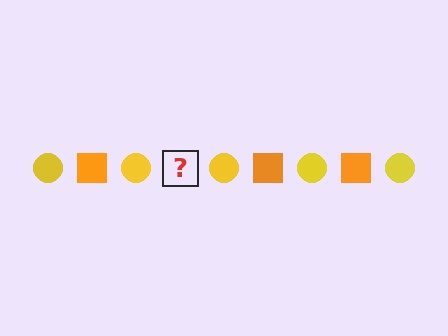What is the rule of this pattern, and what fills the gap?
The rule is that the pattern alternates between yellow circle and orange square. The gap should be filled with an orange square.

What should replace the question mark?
The question mark should be replaced with an orange square.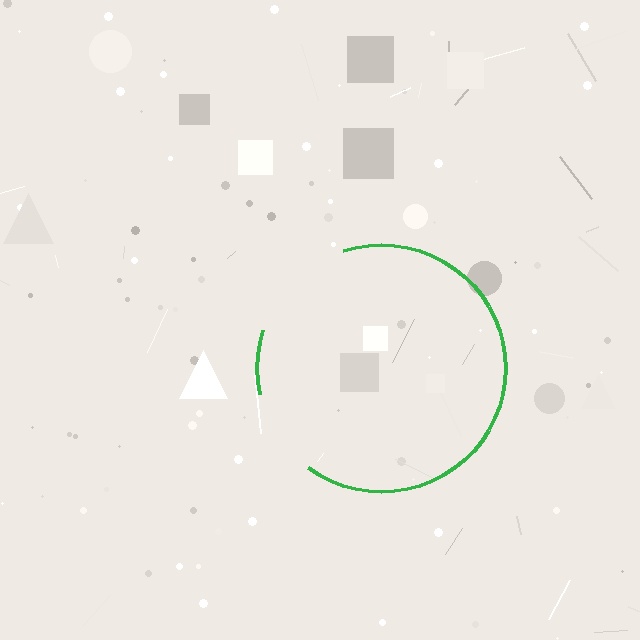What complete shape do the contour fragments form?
The contour fragments form a circle.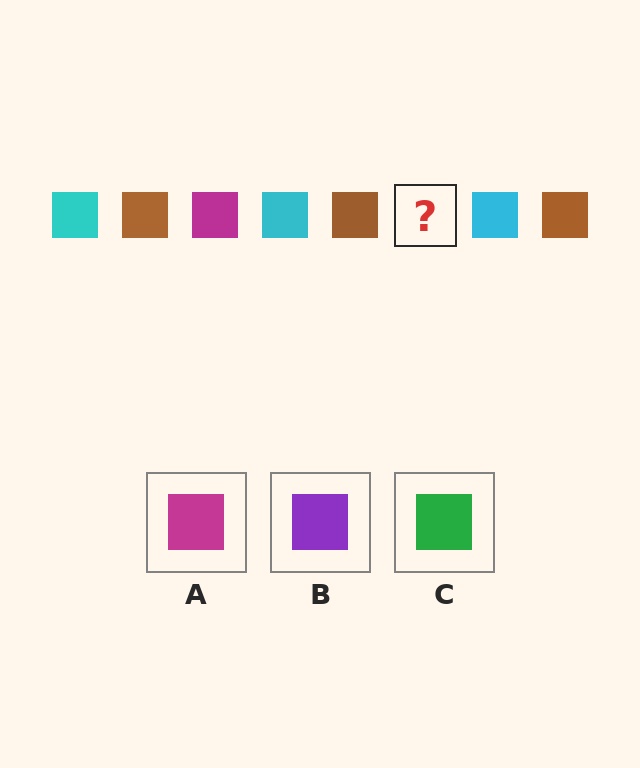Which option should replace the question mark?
Option A.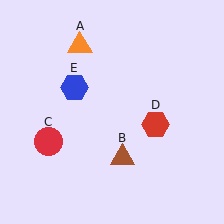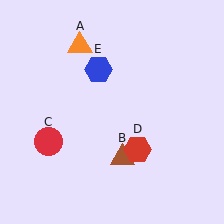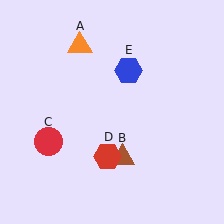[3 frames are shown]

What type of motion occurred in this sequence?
The red hexagon (object D), blue hexagon (object E) rotated clockwise around the center of the scene.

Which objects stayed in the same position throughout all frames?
Orange triangle (object A) and brown triangle (object B) and red circle (object C) remained stationary.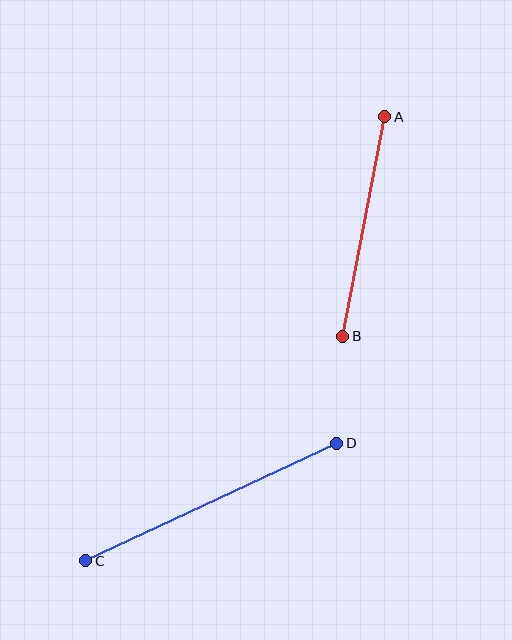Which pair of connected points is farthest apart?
Points C and D are farthest apart.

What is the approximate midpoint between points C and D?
The midpoint is at approximately (211, 502) pixels.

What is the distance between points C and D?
The distance is approximately 277 pixels.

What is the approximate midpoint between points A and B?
The midpoint is at approximately (364, 226) pixels.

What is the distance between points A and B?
The distance is approximately 223 pixels.